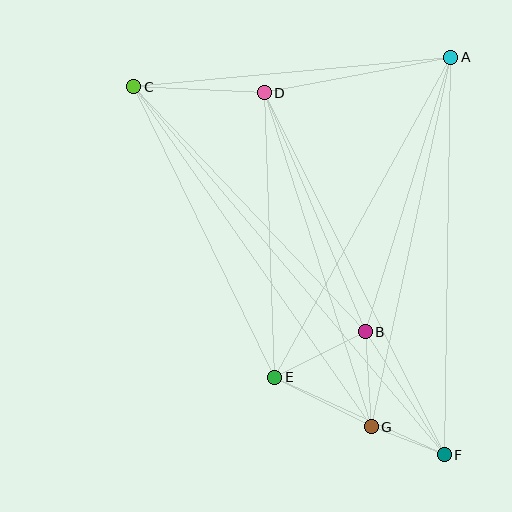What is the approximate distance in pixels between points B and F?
The distance between B and F is approximately 146 pixels.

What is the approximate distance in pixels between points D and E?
The distance between D and E is approximately 285 pixels.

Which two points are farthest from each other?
Points C and F are farthest from each other.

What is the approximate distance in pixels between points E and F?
The distance between E and F is approximately 186 pixels.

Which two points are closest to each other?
Points F and G are closest to each other.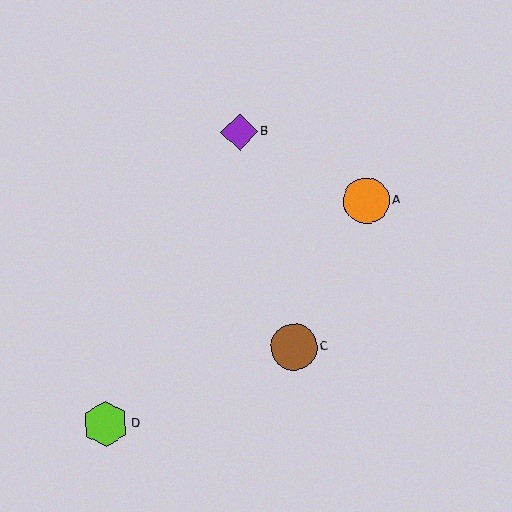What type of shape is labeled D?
Shape D is a lime hexagon.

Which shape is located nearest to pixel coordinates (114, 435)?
The lime hexagon (labeled D) at (105, 424) is nearest to that location.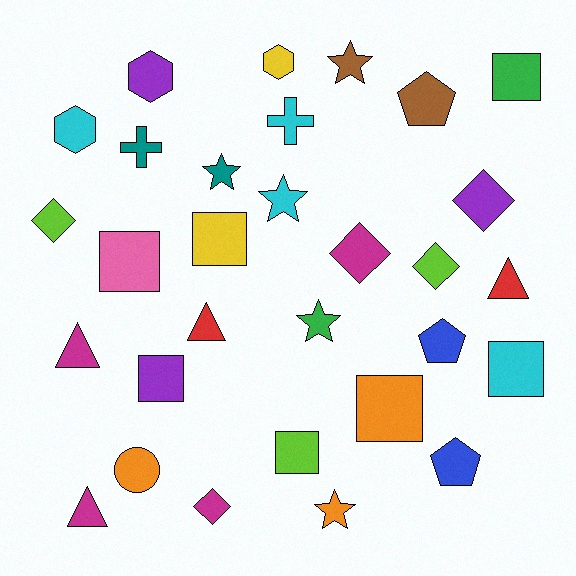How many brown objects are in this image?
There are 2 brown objects.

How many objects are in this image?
There are 30 objects.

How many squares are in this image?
There are 7 squares.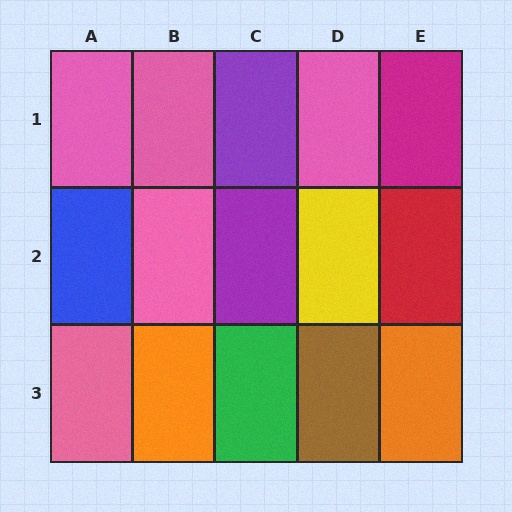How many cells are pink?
5 cells are pink.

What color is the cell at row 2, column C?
Purple.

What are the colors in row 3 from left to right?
Pink, orange, green, brown, orange.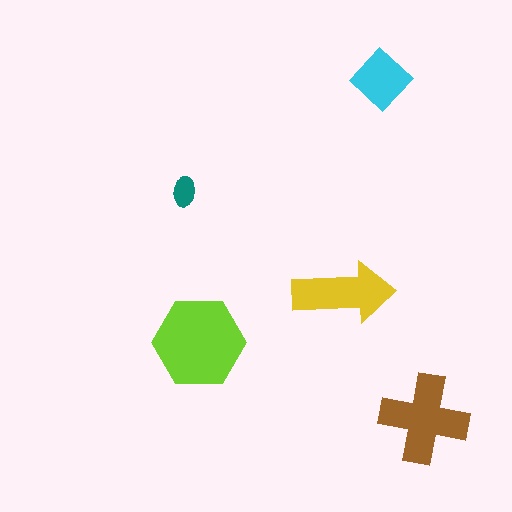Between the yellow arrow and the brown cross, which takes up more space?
The brown cross.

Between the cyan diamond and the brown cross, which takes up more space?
The brown cross.